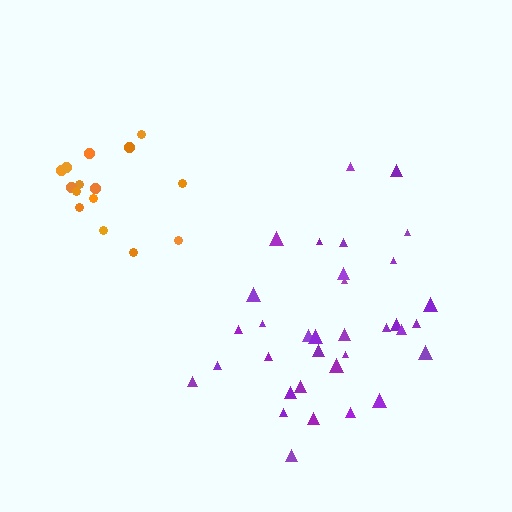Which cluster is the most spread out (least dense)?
Purple.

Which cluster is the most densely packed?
Orange.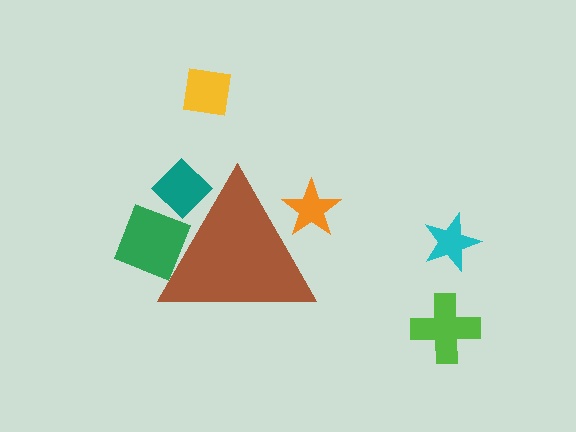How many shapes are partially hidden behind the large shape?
3 shapes are partially hidden.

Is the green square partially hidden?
Yes, the green square is partially hidden behind the brown triangle.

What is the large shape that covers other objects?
A brown triangle.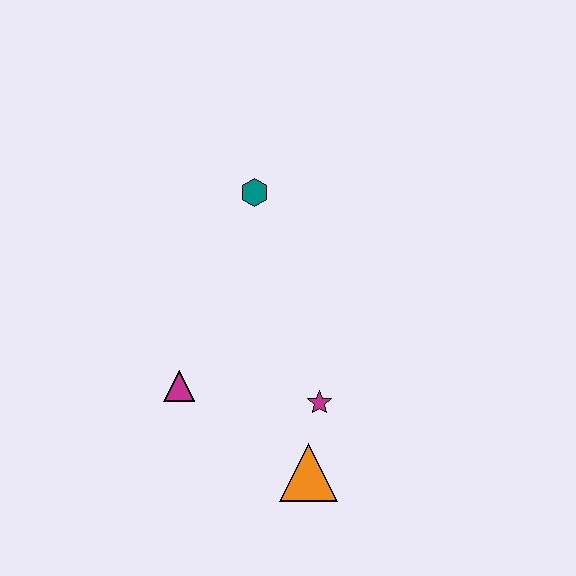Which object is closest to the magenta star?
The orange triangle is closest to the magenta star.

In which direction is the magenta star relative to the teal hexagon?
The magenta star is below the teal hexagon.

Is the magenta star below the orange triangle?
No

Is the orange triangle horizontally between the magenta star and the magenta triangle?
Yes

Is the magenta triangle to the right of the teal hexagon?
No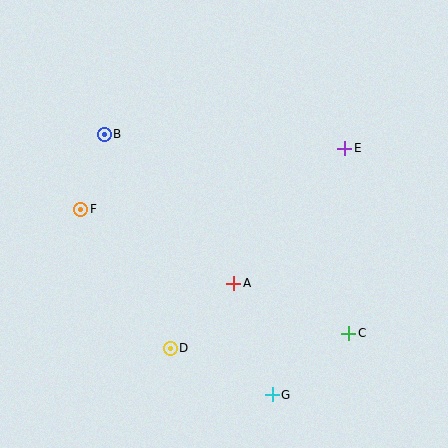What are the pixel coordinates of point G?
Point G is at (272, 395).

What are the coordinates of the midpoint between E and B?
The midpoint between E and B is at (225, 141).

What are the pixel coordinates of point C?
Point C is at (349, 333).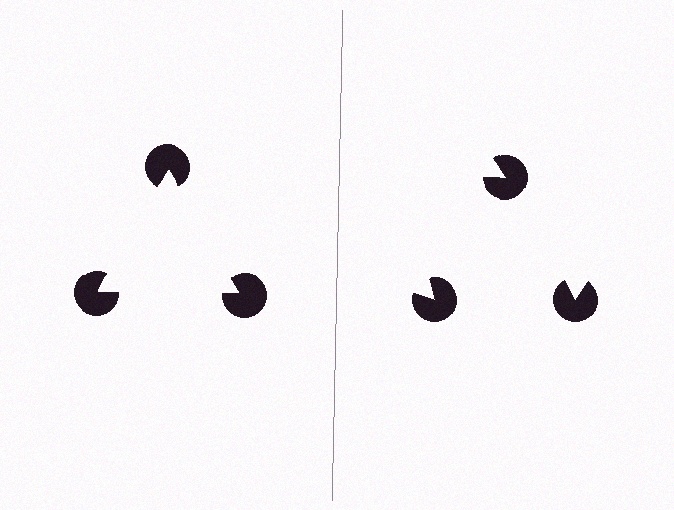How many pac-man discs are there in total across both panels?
6 — 3 on each side.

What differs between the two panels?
The pac-man discs are positioned identically on both sides; only the wedge orientations differ. On the left they align to a triangle; on the right they are misaligned.